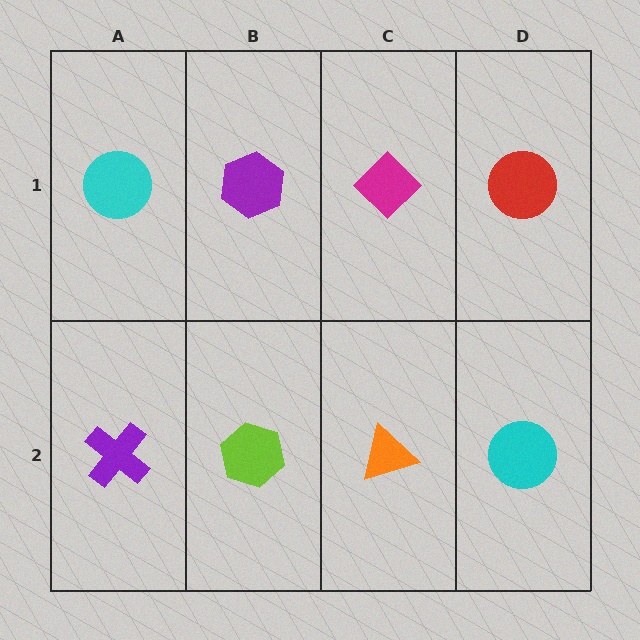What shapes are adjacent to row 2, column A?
A cyan circle (row 1, column A), a lime hexagon (row 2, column B).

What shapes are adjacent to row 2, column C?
A magenta diamond (row 1, column C), a lime hexagon (row 2, column B), a cyan circle (row 2, column D).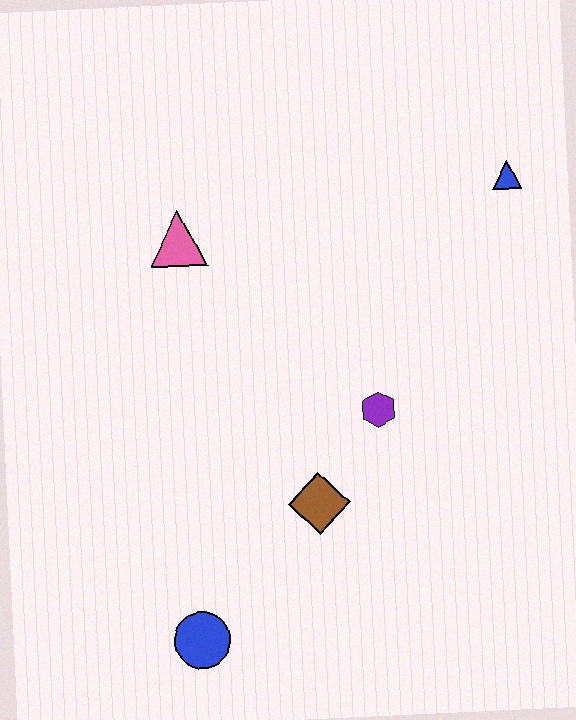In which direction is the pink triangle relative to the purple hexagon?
The pink triangle is to the left of the purple hexagon.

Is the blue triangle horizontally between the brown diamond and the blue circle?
No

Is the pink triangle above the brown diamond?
Yes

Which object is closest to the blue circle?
The brown diamond is closest to the blue circle.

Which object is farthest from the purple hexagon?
The blue circle is farthest from the purple hexagon.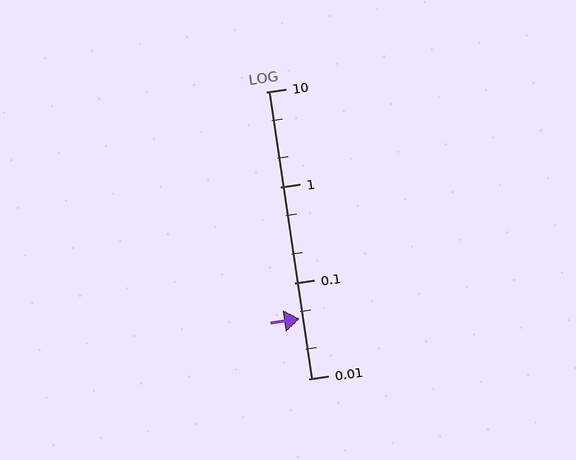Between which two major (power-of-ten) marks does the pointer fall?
The pointer is between 0.01 and 0.1.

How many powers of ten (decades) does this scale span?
The scale spans 3 decades, from 0.01 to 10.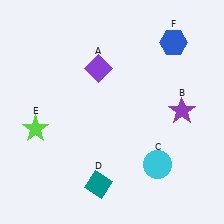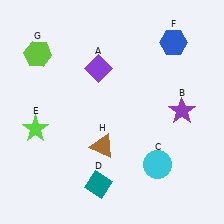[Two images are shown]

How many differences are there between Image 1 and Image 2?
There are 2 differences between the two images.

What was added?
A lime hexagon (G), a brown triangle (H) were added in Image 2.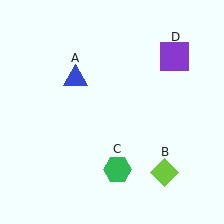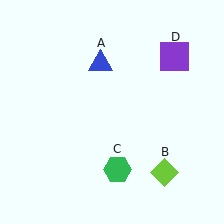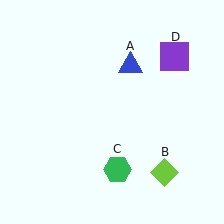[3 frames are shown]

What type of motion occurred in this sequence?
The blue triangle (object A) rotated clockwise around the center of the scene.